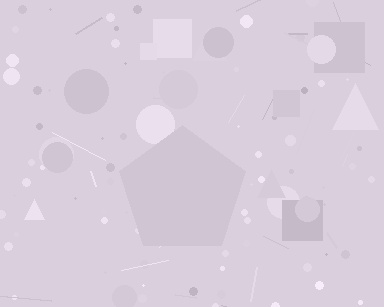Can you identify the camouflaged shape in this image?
The camouflaged shape is a pentagon.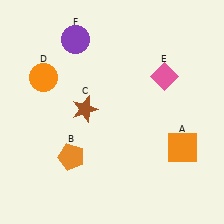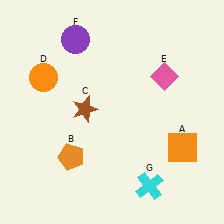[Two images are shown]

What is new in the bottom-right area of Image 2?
A cyan cross (G) was added in the bottom-right area of Image 2.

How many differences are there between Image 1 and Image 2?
There is 1 difference between the two images.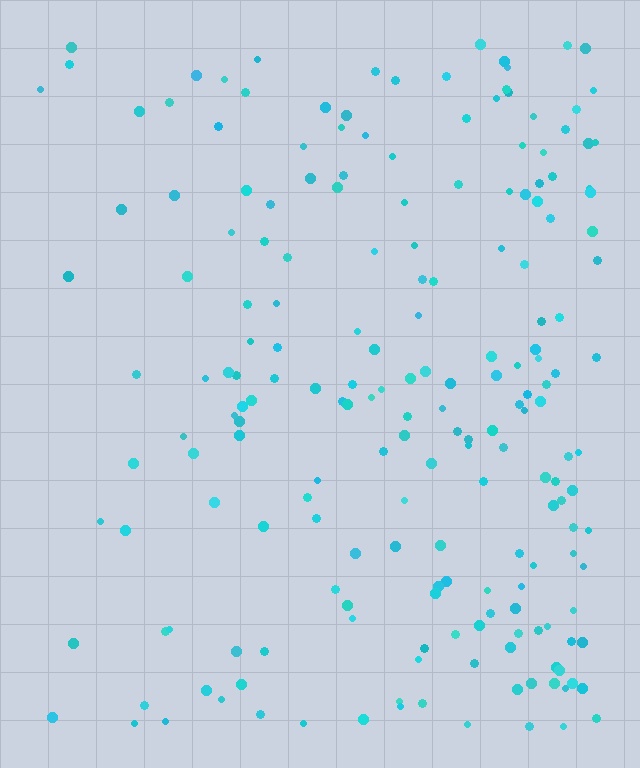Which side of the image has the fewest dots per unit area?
The left.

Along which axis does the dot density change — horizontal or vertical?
Horizontal.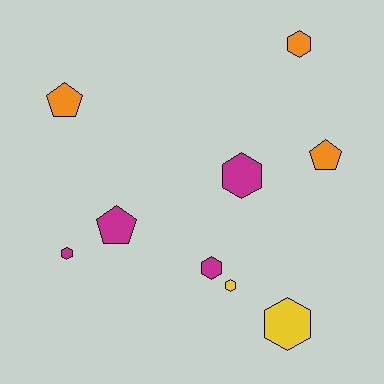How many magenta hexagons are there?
There are 3 magenta hexagons.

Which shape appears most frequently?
Hexagon, with 6 objects.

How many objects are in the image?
There are 9 objects.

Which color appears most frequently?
Magenta, with 4 objects.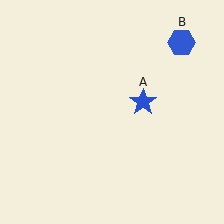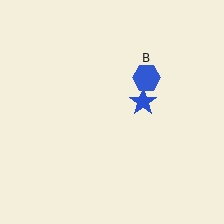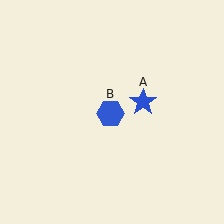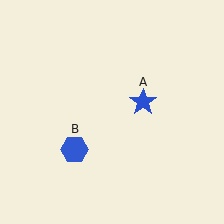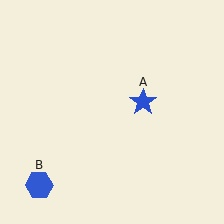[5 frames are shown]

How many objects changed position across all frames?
1 object changed position: blue hexagon (object B).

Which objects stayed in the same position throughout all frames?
Blue star (object A) remained stationary.